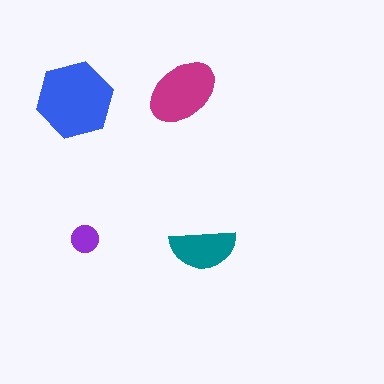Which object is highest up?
The magenta ellipse is topmost.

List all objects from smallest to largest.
The purple circle, the teal semicircle, the magenta ellipse, the blue hexagon.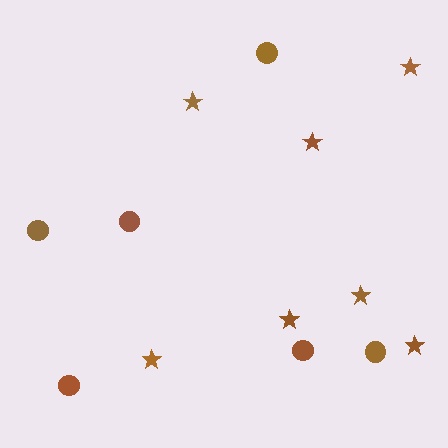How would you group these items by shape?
There are 2 groups: one group of stars (7) and one group of circles (6).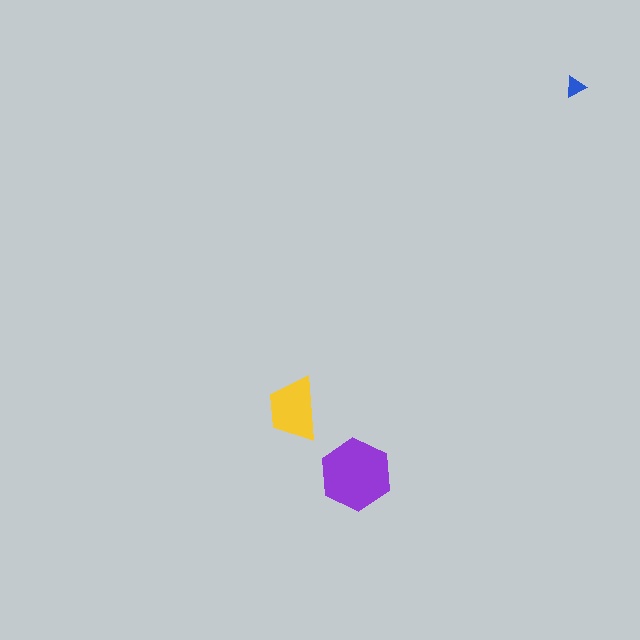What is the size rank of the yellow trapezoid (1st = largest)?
2nd.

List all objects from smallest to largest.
The blue triangle, the yellow trapezoid, the purple hexagon.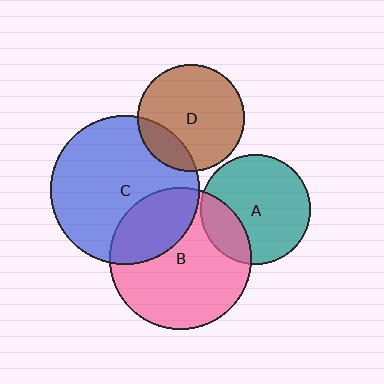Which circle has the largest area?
Circle C (blue).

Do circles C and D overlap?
Yes.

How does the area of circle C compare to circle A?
Approximately 1.8 times.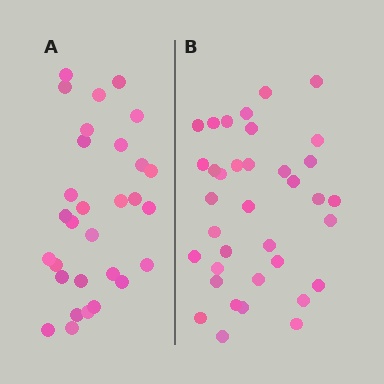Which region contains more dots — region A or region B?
Region B (the right region) has more dots.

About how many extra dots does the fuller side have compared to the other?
Region B has about 6 more dots than region A.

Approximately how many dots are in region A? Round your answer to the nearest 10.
About 30 dots.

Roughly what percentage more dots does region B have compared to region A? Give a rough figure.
About 20% more.